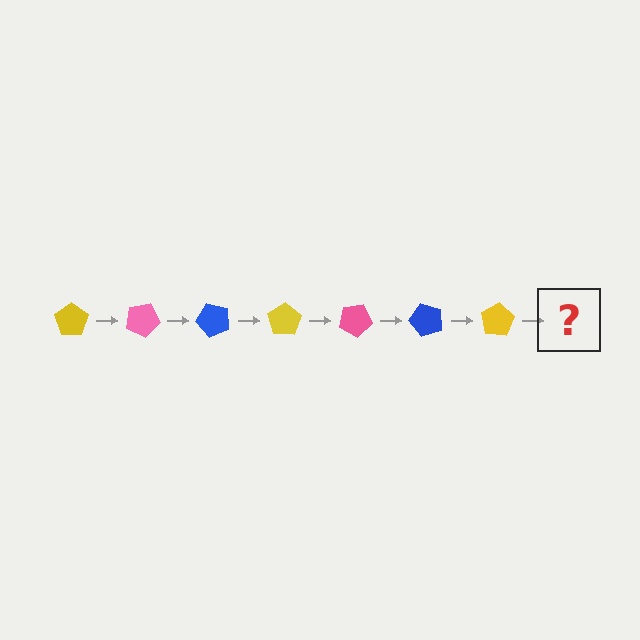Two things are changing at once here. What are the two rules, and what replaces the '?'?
The two rules are that it rotates 25 degrees each step and the color cycles through yellow, pink, and blue. The '?' should be a pink pentagon, rotated 175 degrees from the start.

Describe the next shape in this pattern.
It should be a pink pentagon, rotated 175 degrees from the start.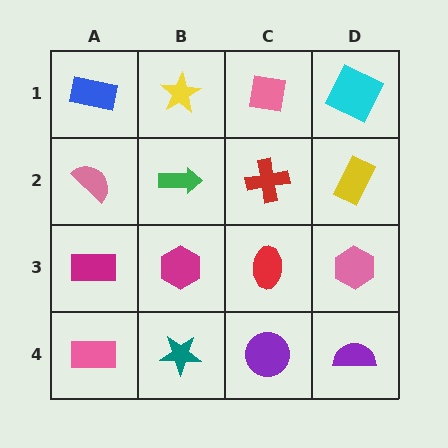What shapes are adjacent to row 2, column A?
A blue rectangle (row 1, column A), a magenta rectangle (row 3, column A), a green arrow (row 2, column B).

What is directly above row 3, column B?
A green arrow.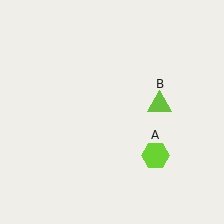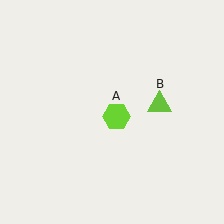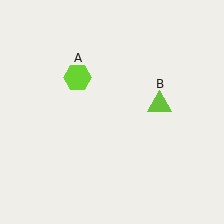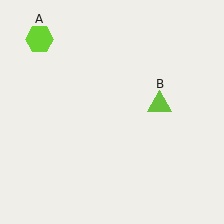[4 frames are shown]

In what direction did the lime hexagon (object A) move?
The lime hexagon (object A) moved up and to the left.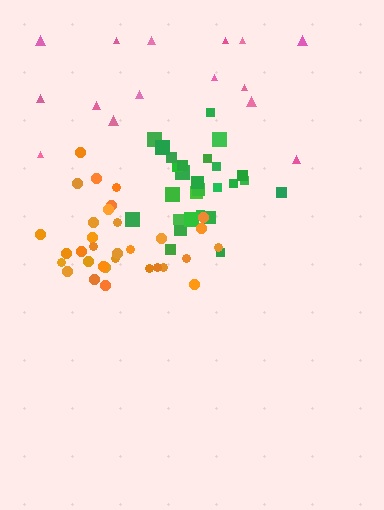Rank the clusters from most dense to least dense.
green, orange, pink.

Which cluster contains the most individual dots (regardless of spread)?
Orange (32).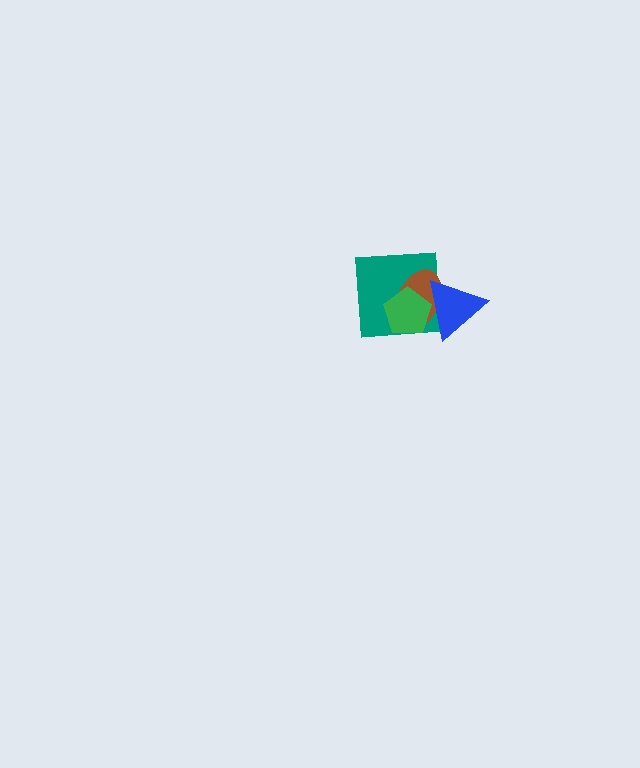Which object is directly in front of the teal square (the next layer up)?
The brown ellipse is directly in front of the teal square.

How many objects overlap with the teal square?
3 objects overlap with the teal square.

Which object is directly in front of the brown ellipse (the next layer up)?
The blue triangle is directly in front of the brown ellipse.